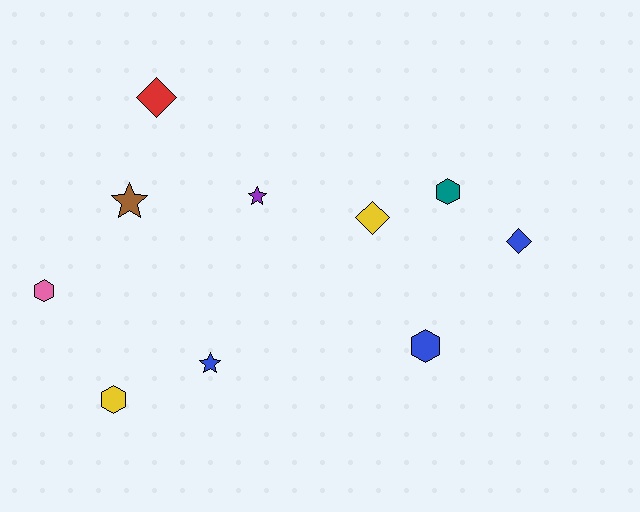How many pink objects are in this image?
There is 1 pink object.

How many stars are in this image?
There are 3 stars.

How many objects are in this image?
There are 10 objects.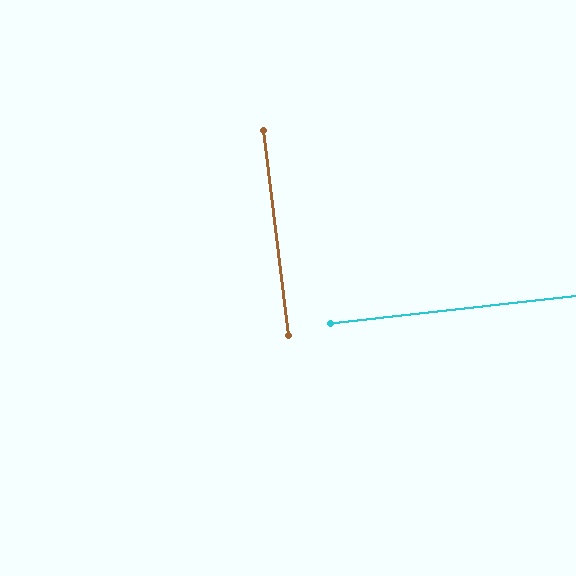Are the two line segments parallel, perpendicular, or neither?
Perpendicular — they meet at approximately 89°.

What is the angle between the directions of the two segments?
Approximately 89 degrees.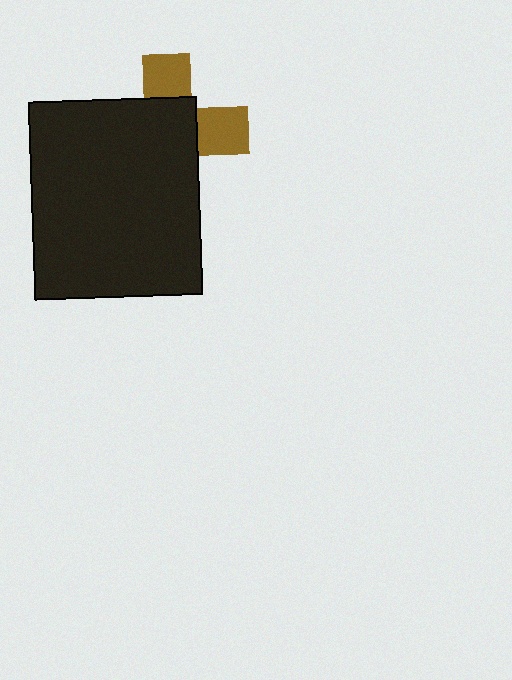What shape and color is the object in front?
The object in front is a black rectangle.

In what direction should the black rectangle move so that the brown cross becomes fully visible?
The black rectangle should move toward the lower-left. That is the shortest direction to clear the overlap and leave the brown cross fully visible.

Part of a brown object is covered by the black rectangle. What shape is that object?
It is a cross.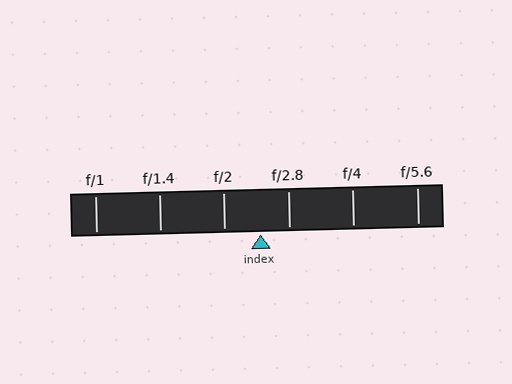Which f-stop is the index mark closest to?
The index mark is closest to f/2.8.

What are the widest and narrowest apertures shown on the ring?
The widest aperture shown is f/1 and the narrowest is f/5.6.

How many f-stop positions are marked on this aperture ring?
There are 6 f-stop positions marked.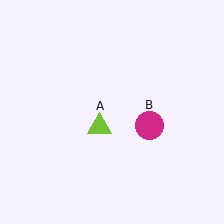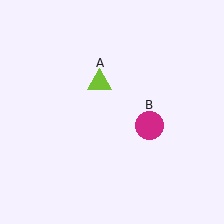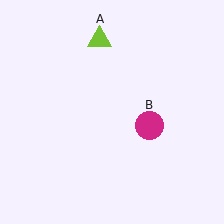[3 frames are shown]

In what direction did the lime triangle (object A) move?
The lime triangle (object A) moved up.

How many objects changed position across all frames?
1 object changed position: lime triangle (object A).